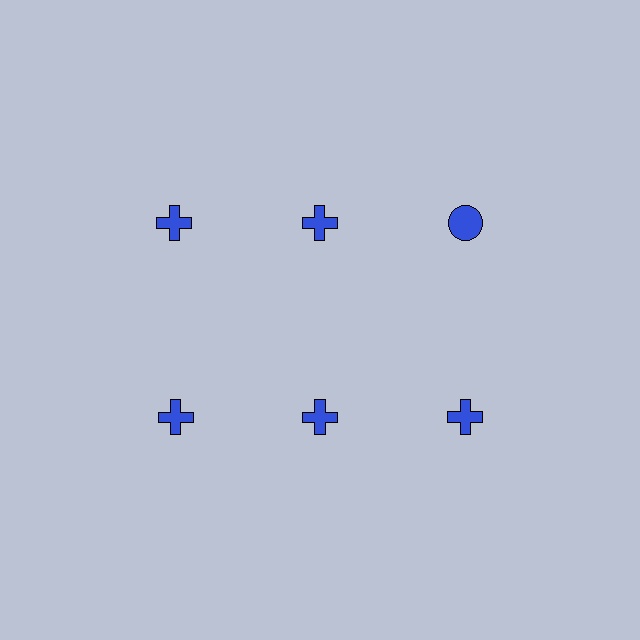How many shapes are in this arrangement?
There are 6 shapes arranged in a grid pattern.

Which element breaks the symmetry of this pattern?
The blue circle in the top row, center column breaks the symmetry. All other shapes are blue crosses.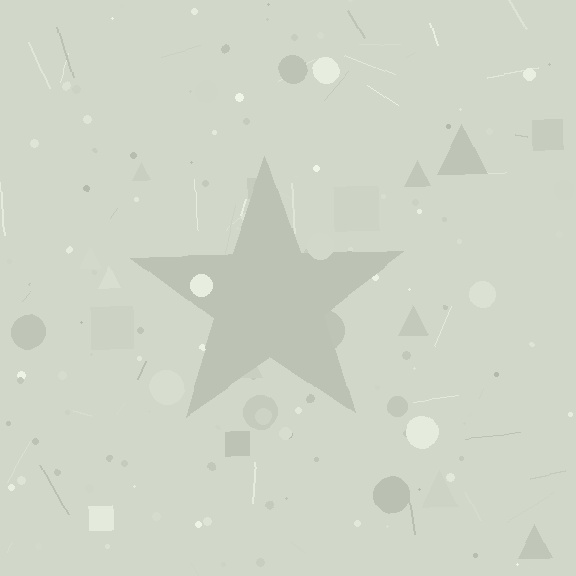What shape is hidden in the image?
A star is hidden in the image.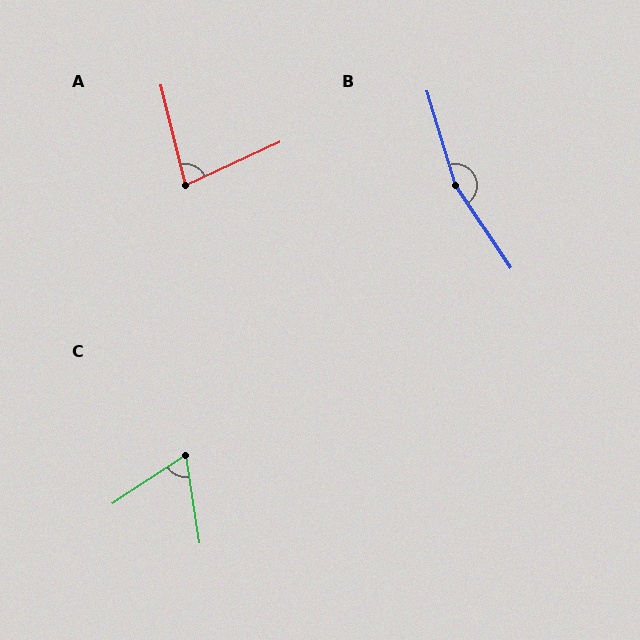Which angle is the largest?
B, at approximately 163 degrees.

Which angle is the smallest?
C, at approximately 65 degrees.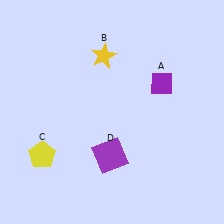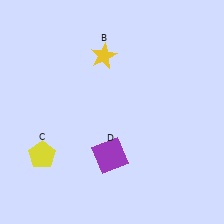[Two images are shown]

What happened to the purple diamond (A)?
The purple diamond (A) was removed in Image 2. It was in the top-right area of Image 1.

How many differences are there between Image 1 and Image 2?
There is 1 difference between the two images.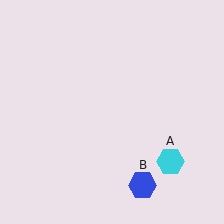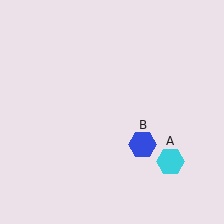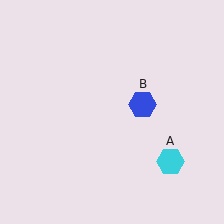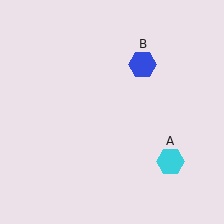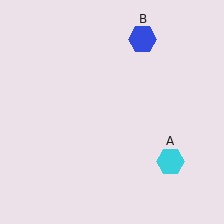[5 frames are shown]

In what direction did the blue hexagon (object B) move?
The blue hexagon (object B) moved up.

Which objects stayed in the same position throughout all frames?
Cyan hexagon (object A) remained stationary.